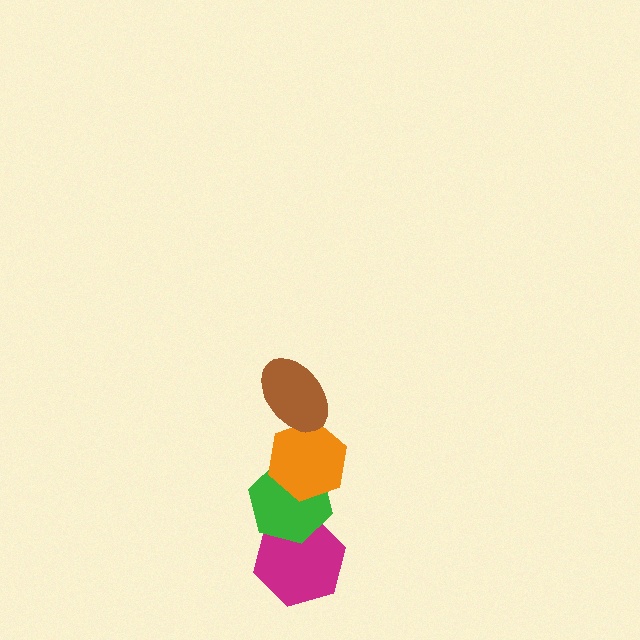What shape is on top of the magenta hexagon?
The green hexagon is on top of the magenta hexagon.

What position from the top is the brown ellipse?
The brown ellipse is 1st from the top.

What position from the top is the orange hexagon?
The orange hexagon is 2nd from the top.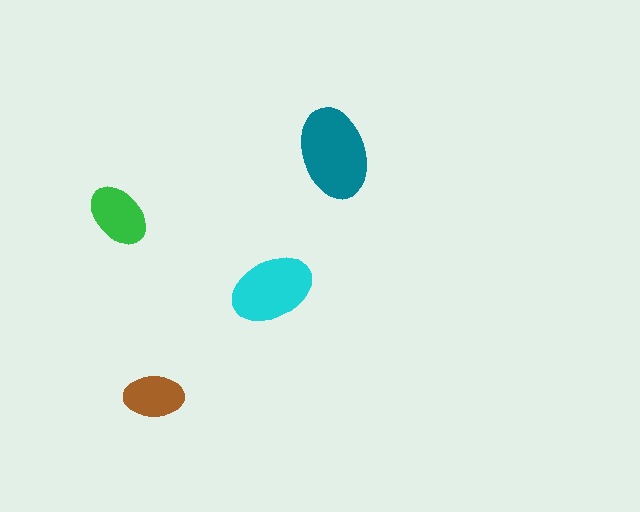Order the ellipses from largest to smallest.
the teal one, the cyan one, the green one, the brown one.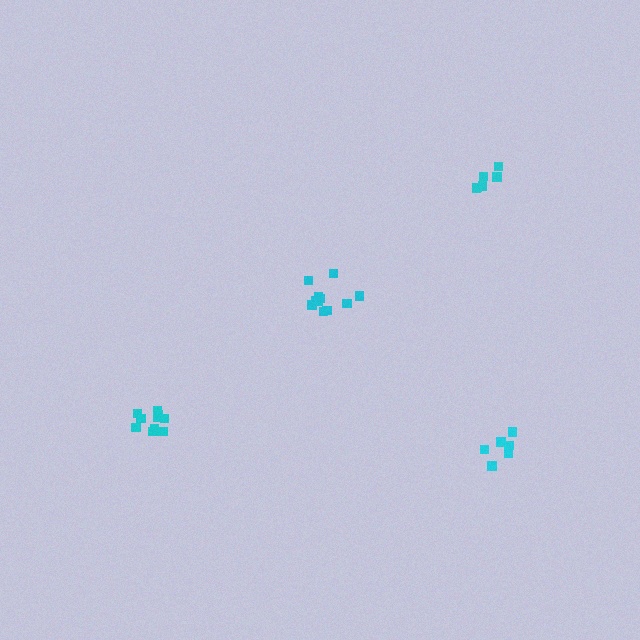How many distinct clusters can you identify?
There are 4 distinct clusters.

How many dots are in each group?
Group 1: 10 dots, Group 2: 6 dots, Group 3: 11 dots, Group 4: 6 dots (33 total).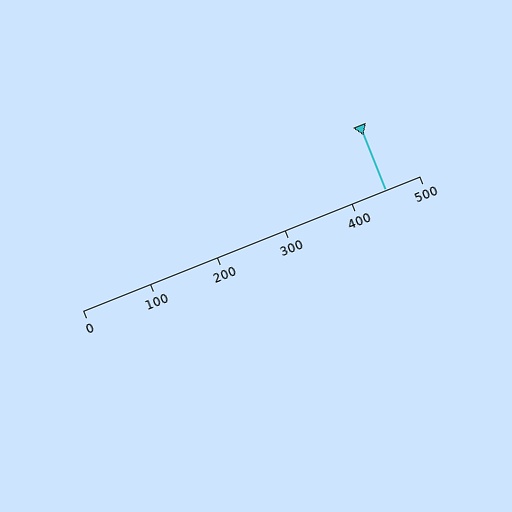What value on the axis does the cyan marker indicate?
The marker indicates approximately 450.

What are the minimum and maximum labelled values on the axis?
The axis runs from 0 to 500.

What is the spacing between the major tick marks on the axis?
The major ticks are spaced 100 apart.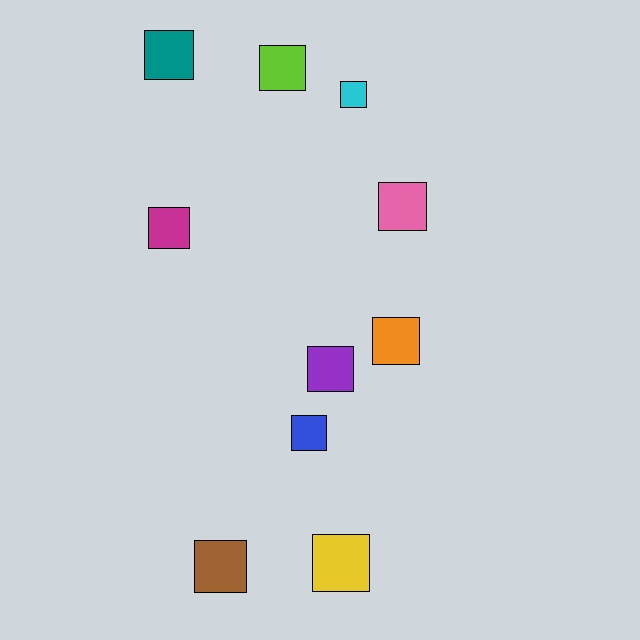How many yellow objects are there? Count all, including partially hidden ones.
There is 1 yellow object.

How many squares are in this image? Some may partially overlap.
There are 10 squares.